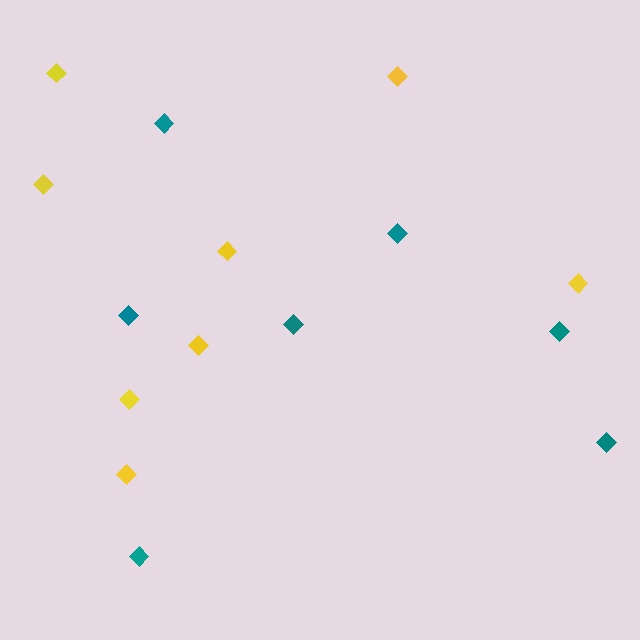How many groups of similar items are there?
There are 2 groups: one group of yellow diamonds (8) and one group of teal diamonds (7).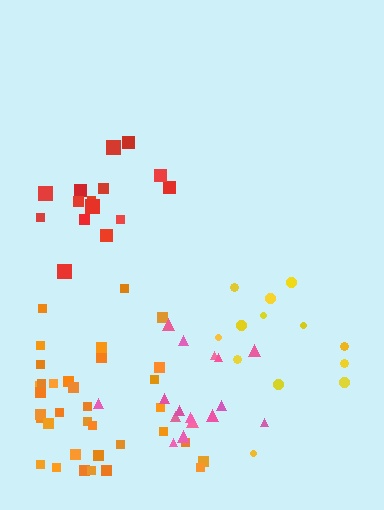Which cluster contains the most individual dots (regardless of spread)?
Orange (35).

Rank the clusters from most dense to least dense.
red, pink, orange, yellow.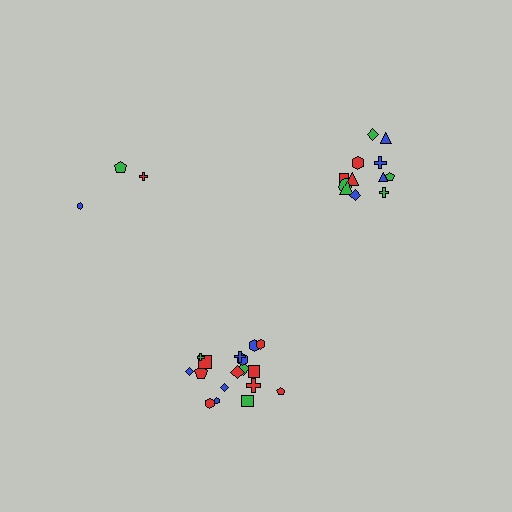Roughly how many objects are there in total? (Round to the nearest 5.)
Roughly 35 objects in total.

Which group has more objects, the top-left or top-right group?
The top-right group.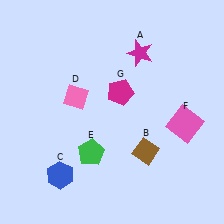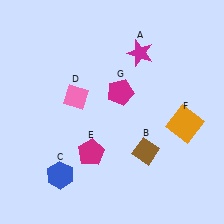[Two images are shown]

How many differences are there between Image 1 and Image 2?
There are 2 differences between the two images.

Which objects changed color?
E changed from green to magenta. F changed from pink to orange.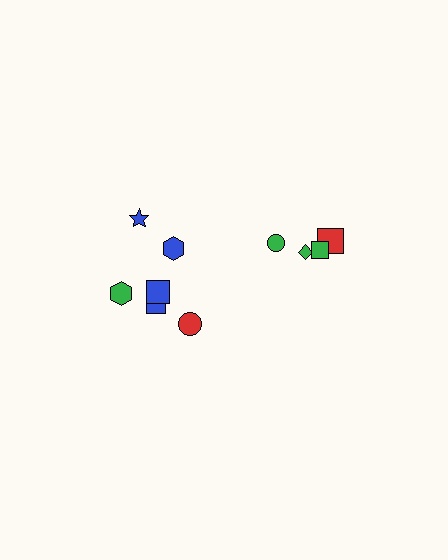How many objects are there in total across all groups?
There are 10 objects.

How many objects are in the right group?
There are 4 objects.